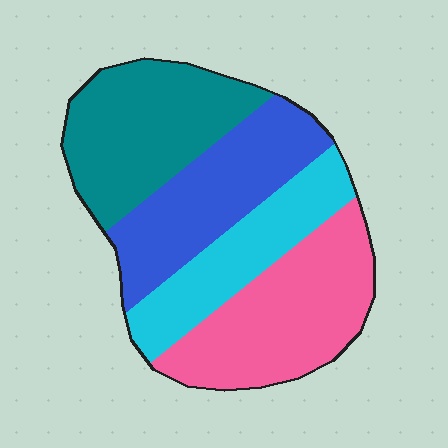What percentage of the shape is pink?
Pink takes up about one quarter (1/4) of the shape.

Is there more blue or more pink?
Pink.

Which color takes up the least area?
Cyan, at roughly 20%.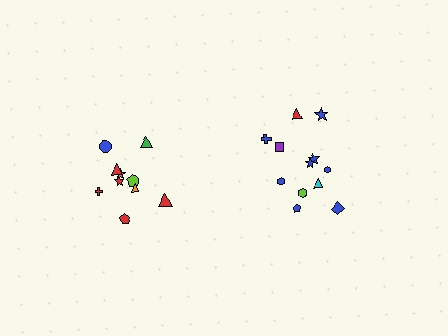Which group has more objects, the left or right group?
The right group.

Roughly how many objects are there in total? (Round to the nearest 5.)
Roughly 20 objects in total.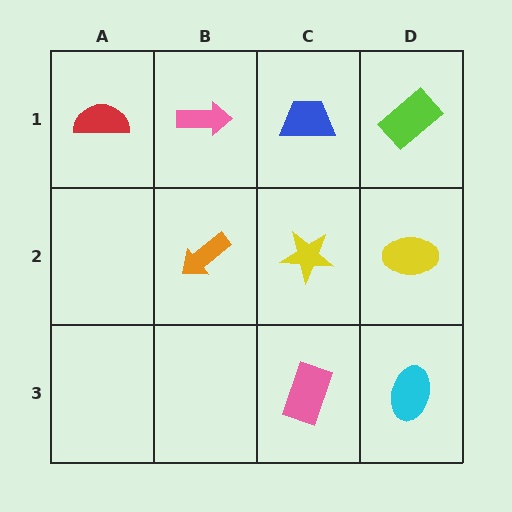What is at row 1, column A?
A red semicircle.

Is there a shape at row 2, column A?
No, that cell is empty.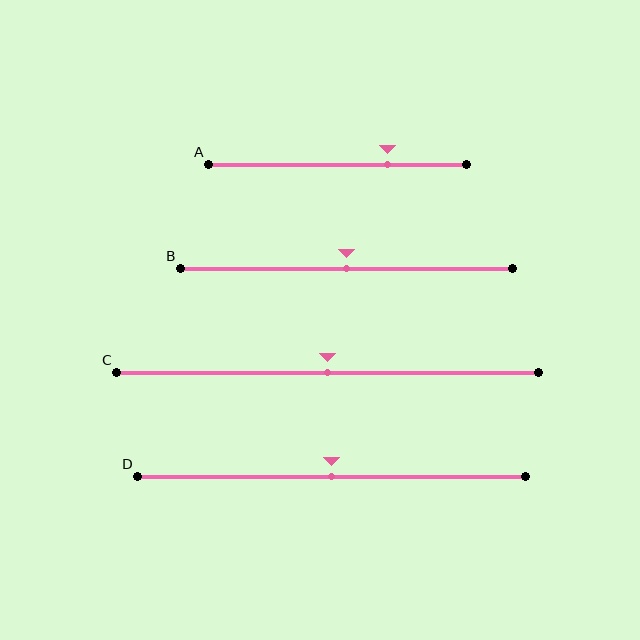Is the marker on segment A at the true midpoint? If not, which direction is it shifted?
No, the marker on segment A is shifted to the right by about 19% of the segment length.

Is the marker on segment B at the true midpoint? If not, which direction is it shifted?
Yes, the marker on segment B is at the true midpoint.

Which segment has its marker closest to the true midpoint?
Segment B has its marker closest to the true midpoint.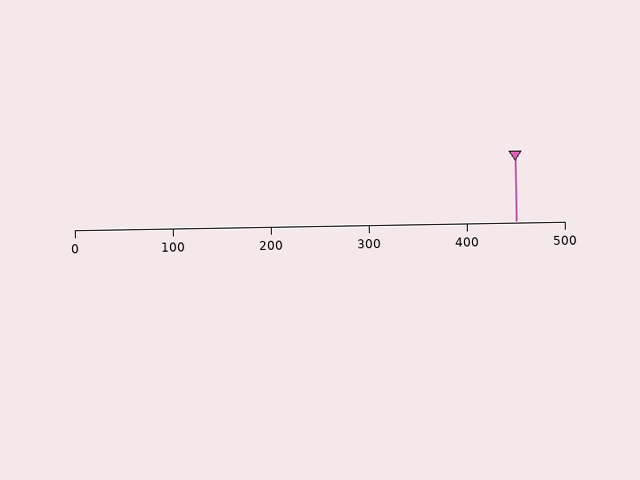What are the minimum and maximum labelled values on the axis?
The axis runs from 0 to 500.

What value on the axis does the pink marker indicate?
The marker indicates approximately 450.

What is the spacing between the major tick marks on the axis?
The major ticks are spaced 100 apart.